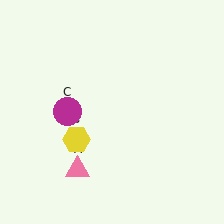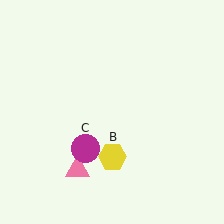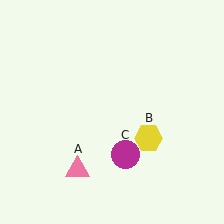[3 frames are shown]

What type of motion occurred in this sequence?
The yellow hexagon (object B), magenta circle (object C) rotated counterclockwise around the center of the scene.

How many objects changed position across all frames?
2 objects changed position: yellow hexagon (object B), magenta circle (object C).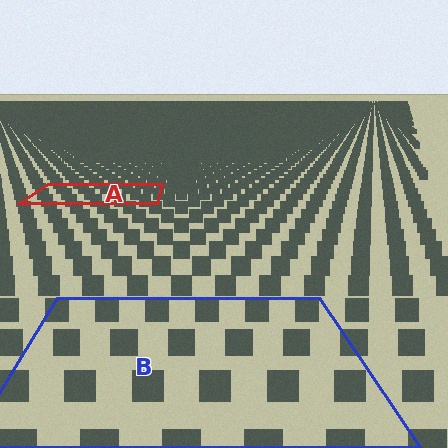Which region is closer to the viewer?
Region B is closer. The texture elements there are larger and more spread out.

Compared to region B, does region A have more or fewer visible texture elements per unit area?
Region A has more texture elements per unit area — they are packed more densely because it is farther away.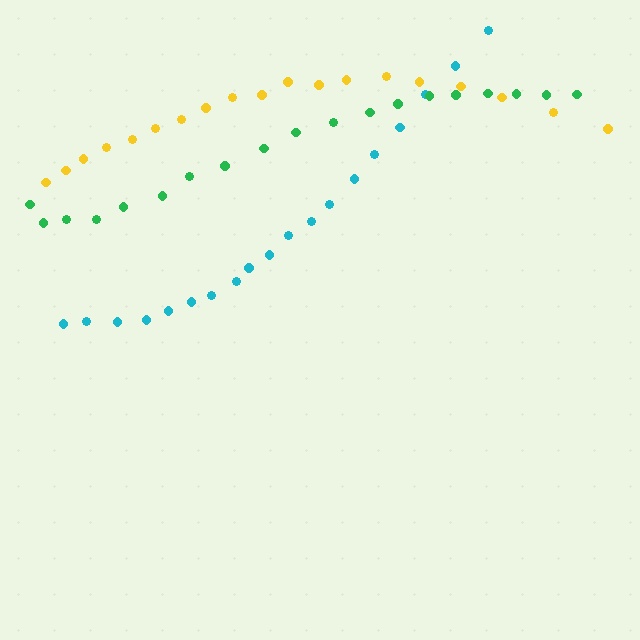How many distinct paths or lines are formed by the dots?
There are 3 distinct paths.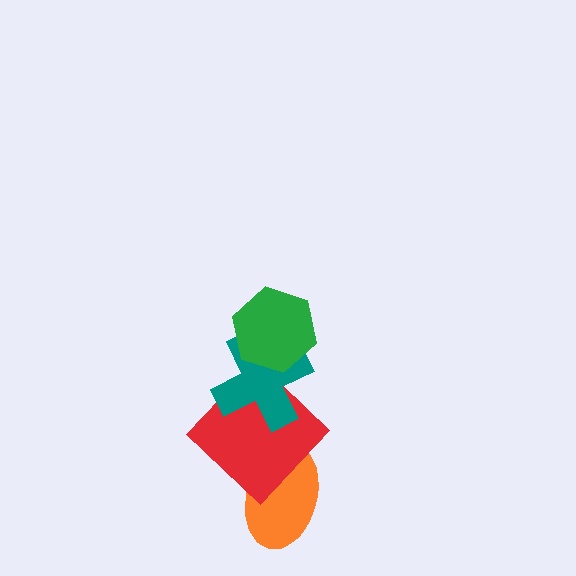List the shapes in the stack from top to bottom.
From top to bottom: the green hexagon, the teal cross, the red diamond, the orange ellipse.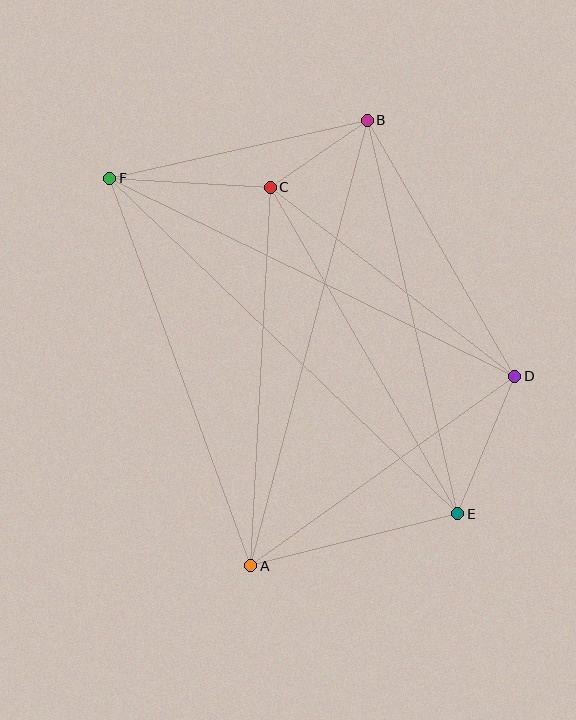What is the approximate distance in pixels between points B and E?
The distance between B and E is approximately 404 pixels.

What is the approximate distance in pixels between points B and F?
The distance between B and F is approximately 264 pixels.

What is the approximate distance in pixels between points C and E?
The distance between C and E is approximately 376 pixels.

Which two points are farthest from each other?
Points E and F are farthest from each other.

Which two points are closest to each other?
Points B and C are closest to each other.